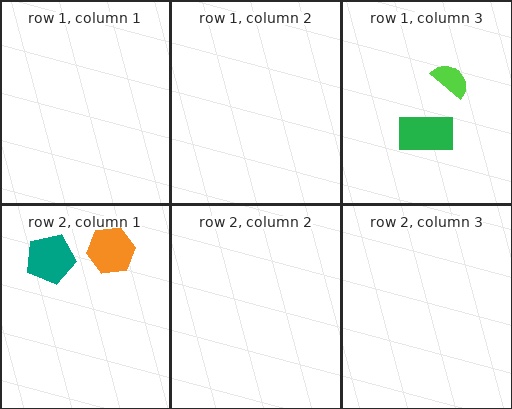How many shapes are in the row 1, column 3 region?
2.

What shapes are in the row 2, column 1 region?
The teal pentagon, the orange hexagon.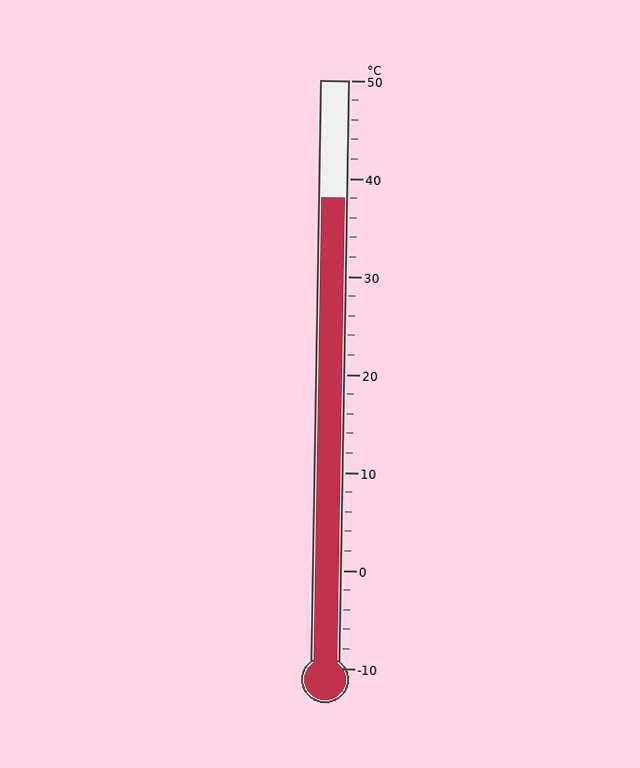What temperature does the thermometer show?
The thermometer shows approximately 38°C.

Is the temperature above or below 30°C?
The temperature is above 30°C.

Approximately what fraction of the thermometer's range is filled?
The thermometer is filled to approximately 80% of its range.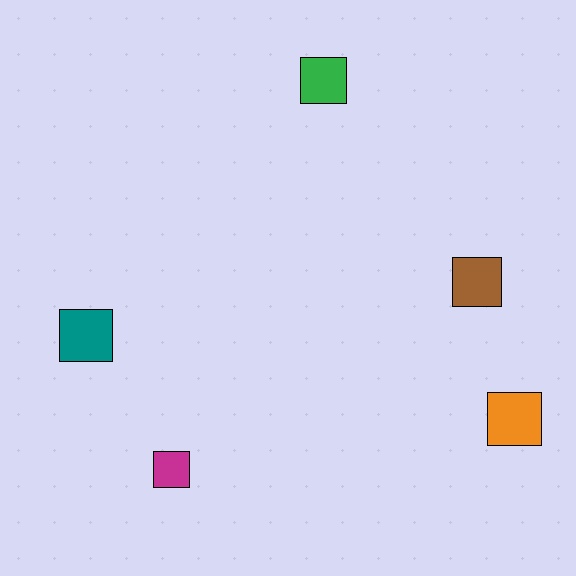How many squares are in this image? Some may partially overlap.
There are 5 squares.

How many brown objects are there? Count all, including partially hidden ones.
There is 1 brown object.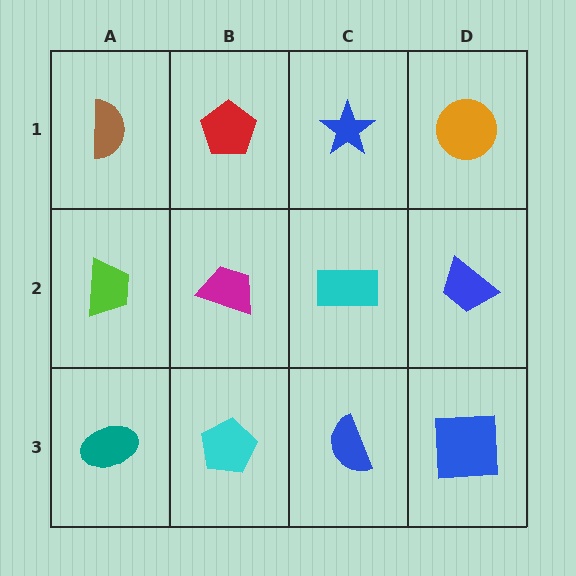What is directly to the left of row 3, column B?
A teal ellipse.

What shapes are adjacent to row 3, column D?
A blue trapezoid (row 2, column D), a blue semicircle (row 3, column C).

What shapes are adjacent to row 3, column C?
A cyan rectangle (row 2, column C), a cyan pentagon (row 3, column B), a blue square (row 3, column D).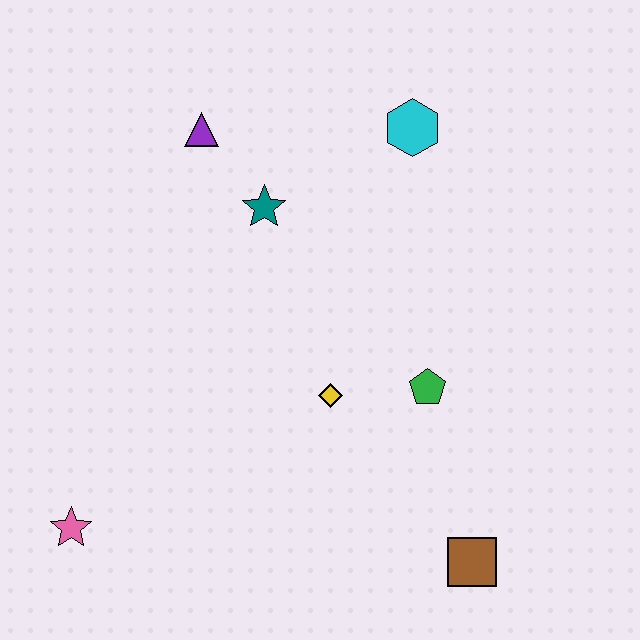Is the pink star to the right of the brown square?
No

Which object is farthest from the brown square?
The purple triangle is farthest from the brown square.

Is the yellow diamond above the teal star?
No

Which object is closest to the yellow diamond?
The green pentagon is closest to the yellow diamond.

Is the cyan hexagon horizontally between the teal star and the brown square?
Yes